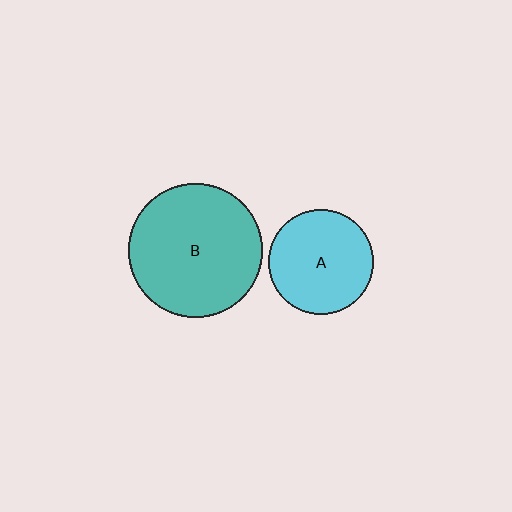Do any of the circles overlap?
No, none of the circles overlap.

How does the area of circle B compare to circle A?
Approximately 1.6 times.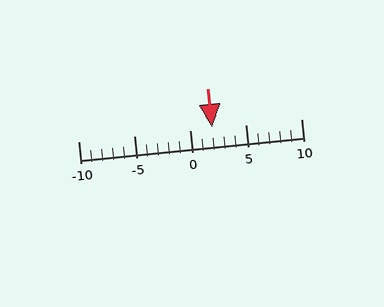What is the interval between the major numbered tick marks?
The major tick marks are spaced 5 units apart.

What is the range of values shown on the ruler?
The ruler shows values from -10 to 10.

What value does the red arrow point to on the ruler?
The red arrow points to approximately 2.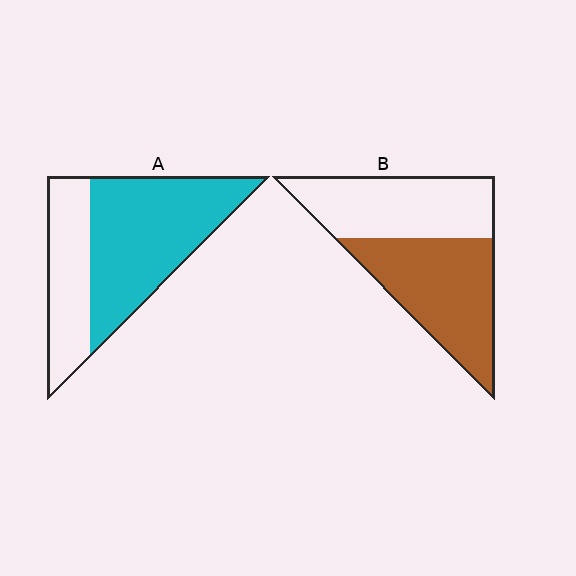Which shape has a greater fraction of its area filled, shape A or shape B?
Shape A.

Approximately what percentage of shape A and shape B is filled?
A is approximately 65% and B is approximately 50%.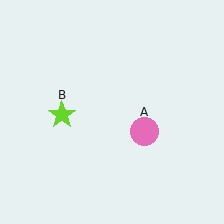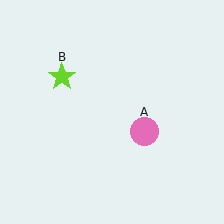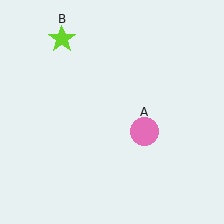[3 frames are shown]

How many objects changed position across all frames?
1 object changed position: lime star (object B).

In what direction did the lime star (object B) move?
The lime star (object B) moved up.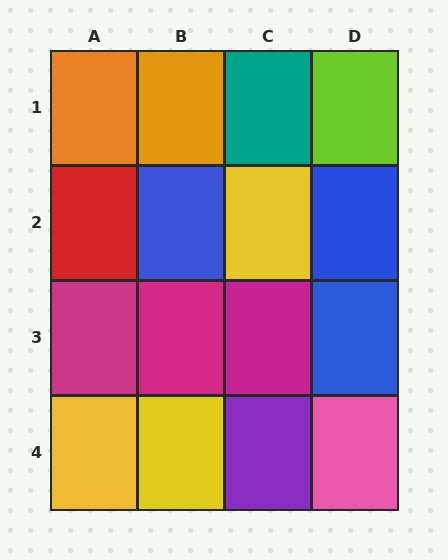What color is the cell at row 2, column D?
Blue.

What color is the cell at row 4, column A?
Yellow.